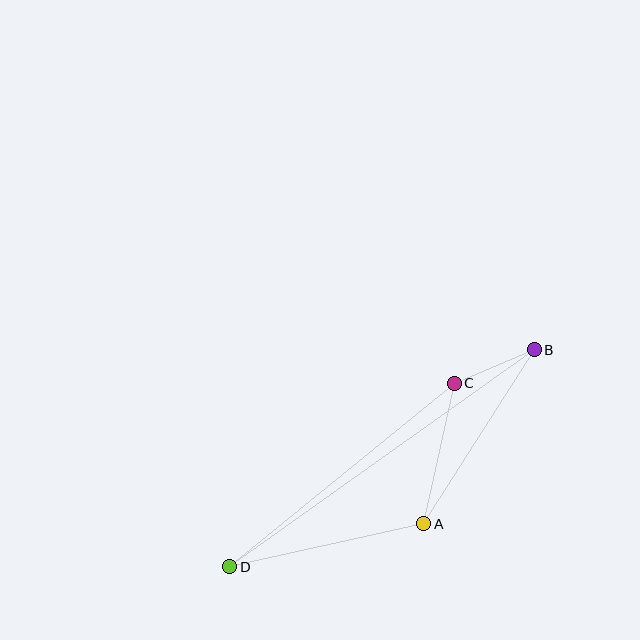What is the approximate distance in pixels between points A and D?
The distance between A and D is approximately 199 pixels.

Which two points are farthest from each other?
Points B and D are farthest from each other.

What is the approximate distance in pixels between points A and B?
The distance between A and B is approximately 206 pixels.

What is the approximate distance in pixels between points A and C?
The distance between A and C is approximately 144 pixels.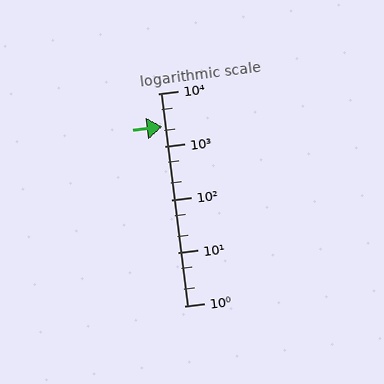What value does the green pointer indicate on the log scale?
The pointer indicates approximately 2400.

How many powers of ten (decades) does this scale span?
The scale spans 4 decades, from 1 to 10000.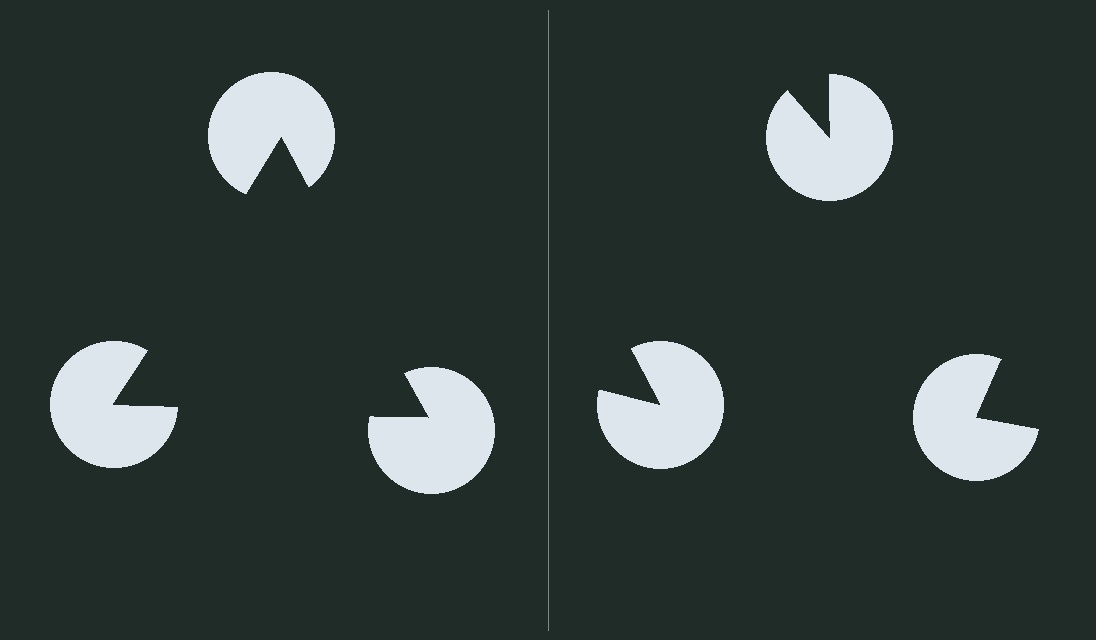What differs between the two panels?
The pac-man discs are positioned identically on both sides; only the wedge orientations differ. On the left they align to a triangle; on the right they are misaligned.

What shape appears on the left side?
An illusory triangle.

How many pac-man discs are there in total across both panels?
6 — 3 on each side.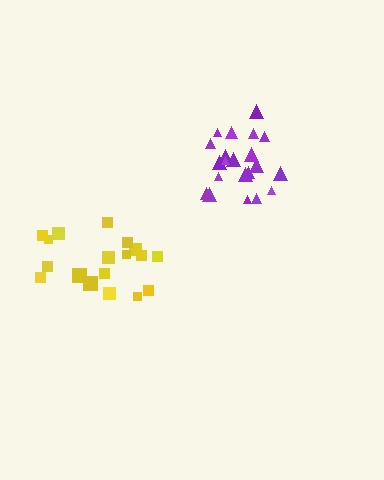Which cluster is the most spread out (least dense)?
Yellow.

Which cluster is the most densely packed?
Purple.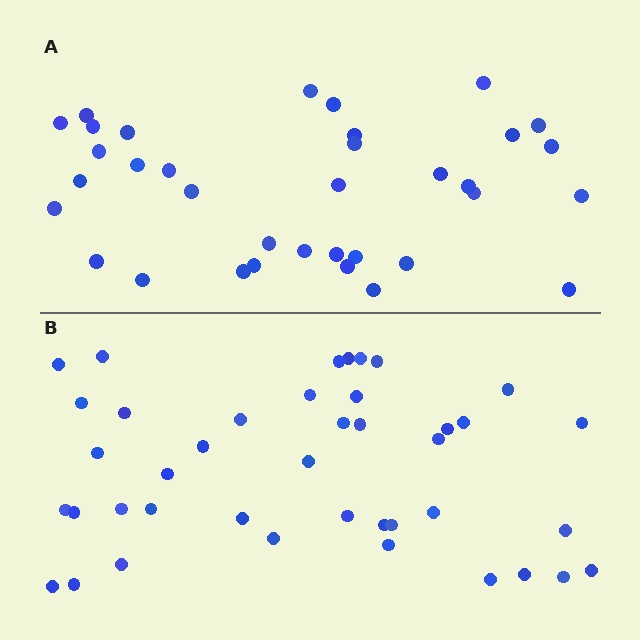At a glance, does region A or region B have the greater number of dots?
Region B (the bottom region) has more dots.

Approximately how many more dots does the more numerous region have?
Region B has about 6 more dots than region A.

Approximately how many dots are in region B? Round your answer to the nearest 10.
About 40 dots. (The exact count is 41, which rounds to 40.)